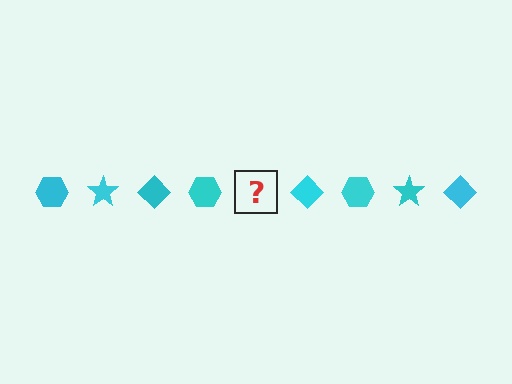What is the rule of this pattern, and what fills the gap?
The rule is that the pattern cycles through hexagon, star, diamond shapes in cyan. The gap should be filled with a cyan star.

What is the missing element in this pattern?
The missing element is a cyan star.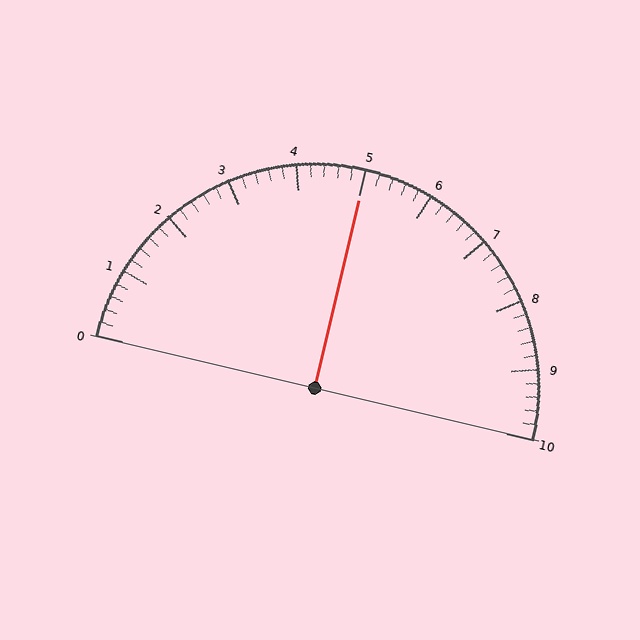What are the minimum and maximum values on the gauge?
The gauge ranges from 0 to 10.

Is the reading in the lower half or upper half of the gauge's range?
The reading is in the upper half of the range (0 to 10).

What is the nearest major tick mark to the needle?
The nearest major tick mark is 5.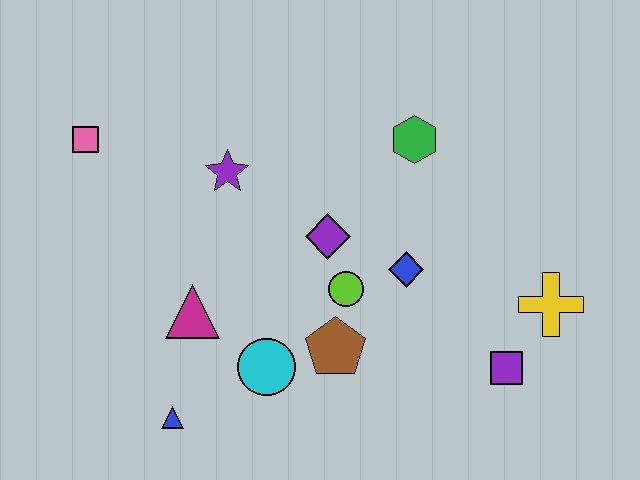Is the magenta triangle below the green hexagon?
Yes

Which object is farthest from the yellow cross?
The pink square is farthest from the yellow cross.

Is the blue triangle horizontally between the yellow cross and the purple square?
No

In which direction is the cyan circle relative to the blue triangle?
The cyan circle is to the right of the blue triangle.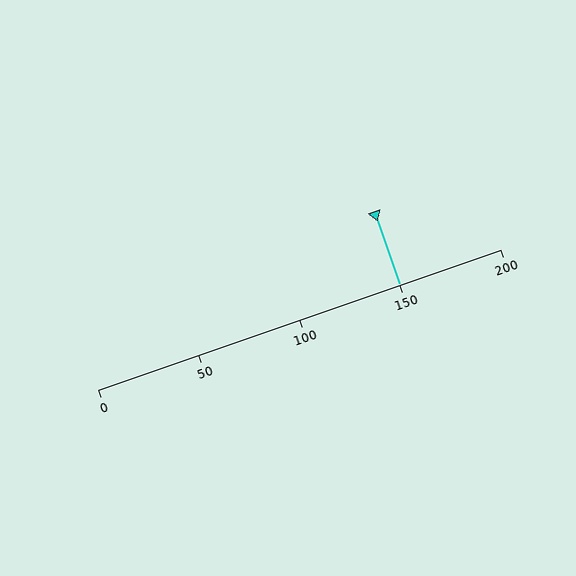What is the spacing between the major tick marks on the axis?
The major ticks are spaced 50 apart.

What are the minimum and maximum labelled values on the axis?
The axis runs from 0 to 200.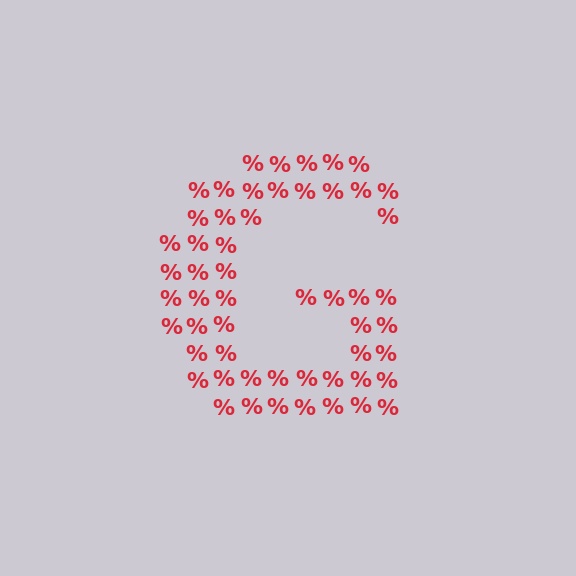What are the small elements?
The small elements are percent signs.